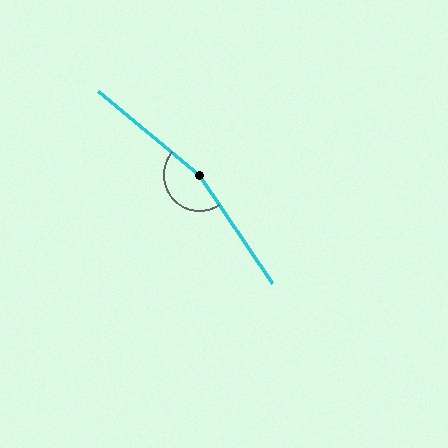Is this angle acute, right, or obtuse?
It is obtuse.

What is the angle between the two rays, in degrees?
Approximately 163 degrees.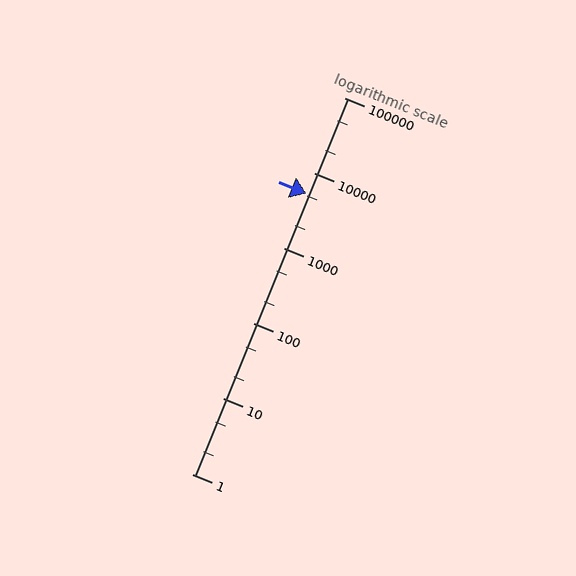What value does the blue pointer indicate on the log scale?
The pointer indicates approximately 5300.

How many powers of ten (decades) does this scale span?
The scale spans 5 decades, from 1 to 100000.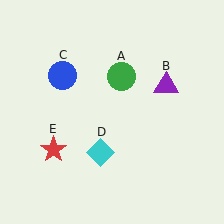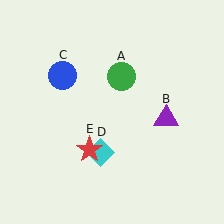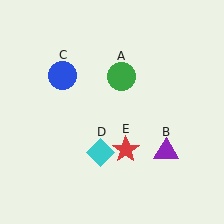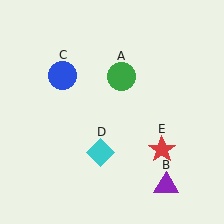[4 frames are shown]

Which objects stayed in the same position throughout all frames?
Green circle (object A) and blue circle (object C) and cyan diamond (object D) remained stationary.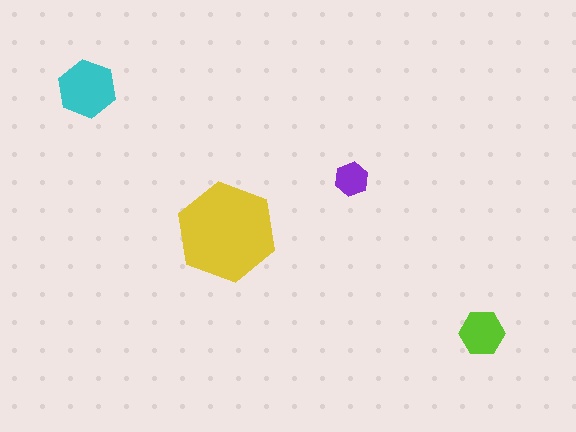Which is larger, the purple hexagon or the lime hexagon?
The lime one.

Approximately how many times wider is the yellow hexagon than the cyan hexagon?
About 1.5 times wider.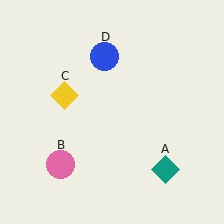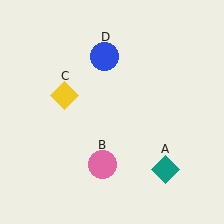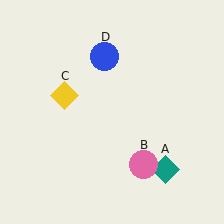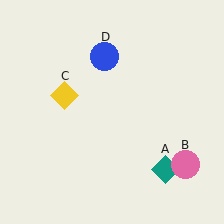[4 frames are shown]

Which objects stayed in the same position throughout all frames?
Teal diamond (object A) and yellow diamond (object C) and blue circle (object D) remained stationary.